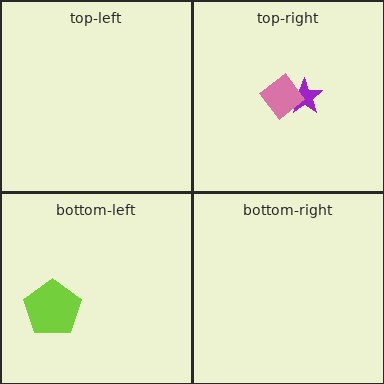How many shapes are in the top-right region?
2.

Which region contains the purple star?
The top-right region.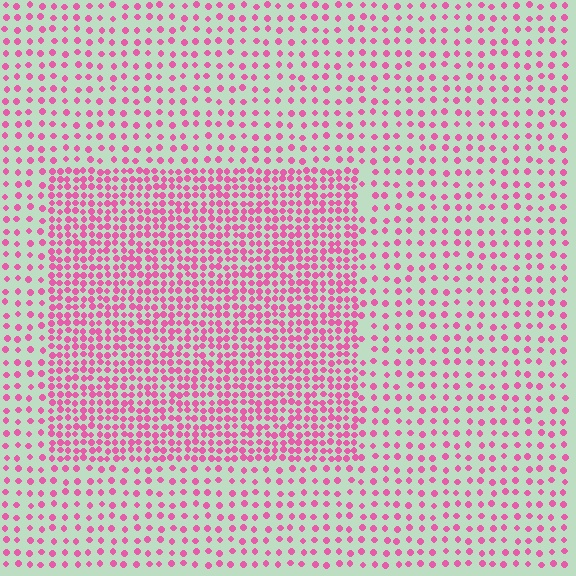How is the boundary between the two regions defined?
The boundary is defined by a change in element density (approximately 2.2x ratio). All elements are the same color, size, and shape.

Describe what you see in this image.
The image contains small pink elements arranged at two different densities. A rectangle-shaped region is visible where the elements are more densely packed than the surrounding area.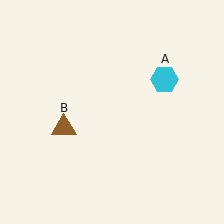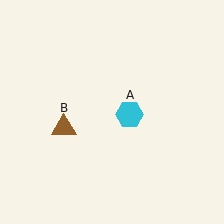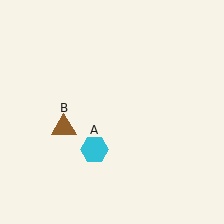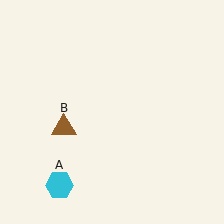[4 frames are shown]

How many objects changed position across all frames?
1 object changed position: cyan hexagon (object A).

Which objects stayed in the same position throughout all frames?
Brown triangle (object B) remained stationary.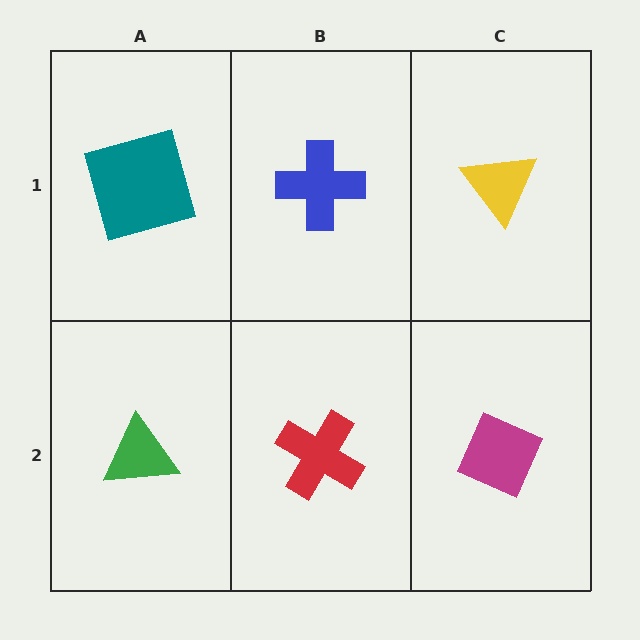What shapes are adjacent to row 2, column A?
A teal square (row 1, column A), a red cross (row 2, column B).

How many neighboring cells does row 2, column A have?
2.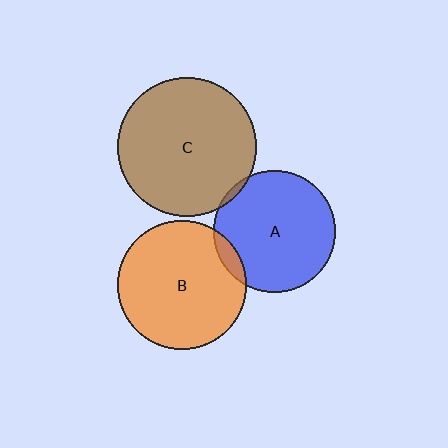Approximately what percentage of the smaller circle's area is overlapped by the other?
Approximately 5%.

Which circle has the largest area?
Circle C (brown).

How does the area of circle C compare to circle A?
Approximately 1.3 times.